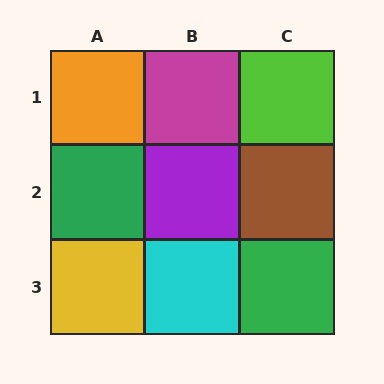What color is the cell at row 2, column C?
Brown.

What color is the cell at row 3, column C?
Green.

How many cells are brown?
1 cell is brown.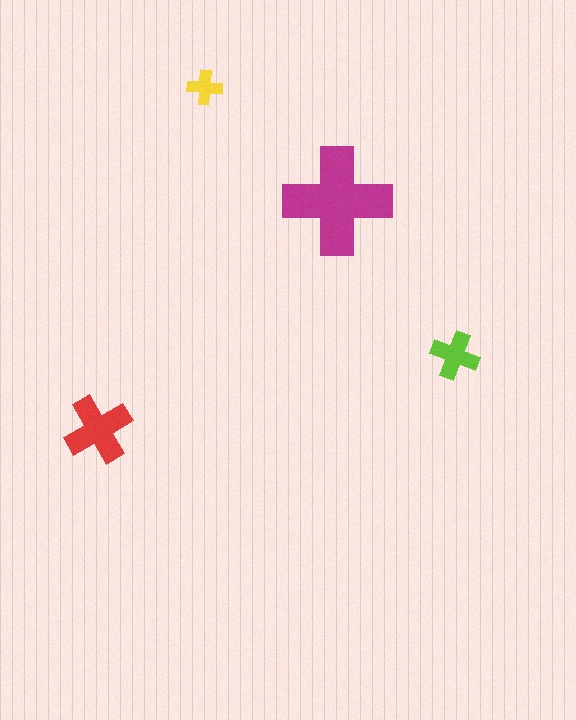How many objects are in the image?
There are 4 objects in the image.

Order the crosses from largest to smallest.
the magenta one, the red one, the lime one, the yellow one.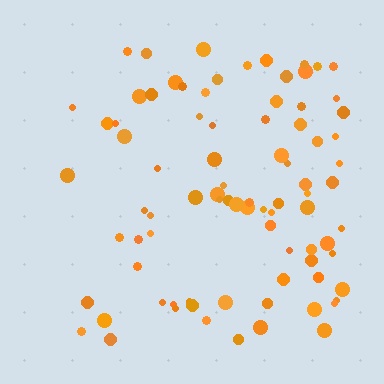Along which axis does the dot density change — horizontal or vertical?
Horizontal.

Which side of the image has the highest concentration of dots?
The right.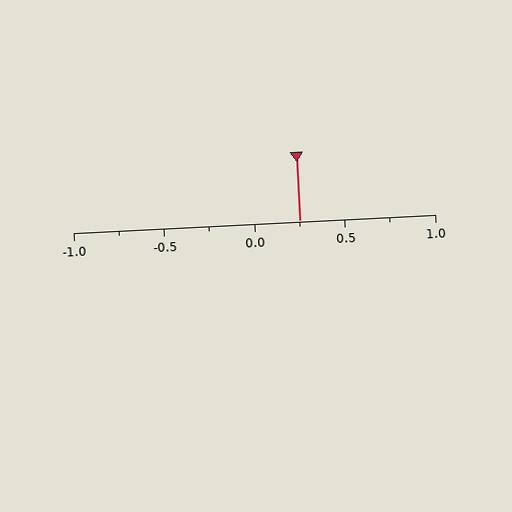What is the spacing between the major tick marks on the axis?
The major ticks are spaced 0.5 apart.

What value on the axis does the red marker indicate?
The marker indicates approximately 0.25.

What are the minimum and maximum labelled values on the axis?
The axis runs from -1.0 to 1.0.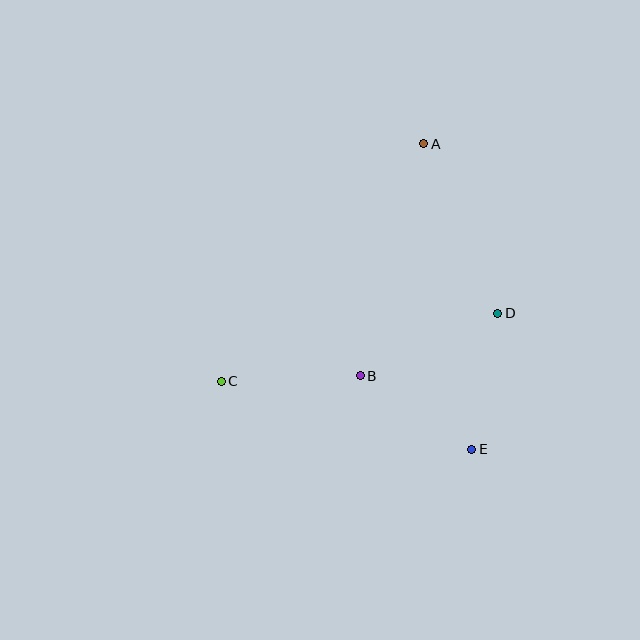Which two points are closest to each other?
Points B and E are closest to each other.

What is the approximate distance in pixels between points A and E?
The distance between A and E is approximately 309 pixels.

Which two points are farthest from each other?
Points A and C are farthest from each other.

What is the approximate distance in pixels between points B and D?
The distance between B and D is approximately 151 pixels.